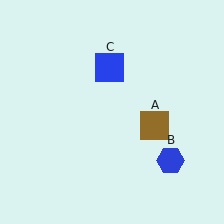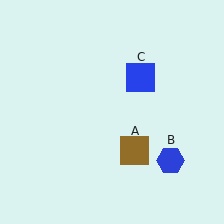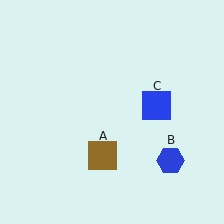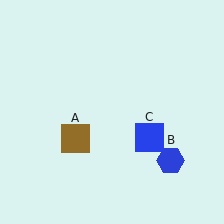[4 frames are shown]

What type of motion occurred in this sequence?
The brown square (object A), blue square (object C) rotated clockwise around the center of the scene.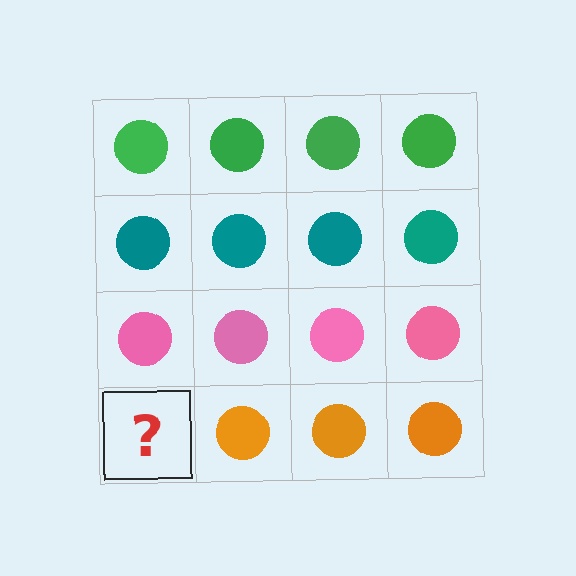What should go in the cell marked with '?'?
The missing cell should contain an orange circle.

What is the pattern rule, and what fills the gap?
The rule is that each row has a consistent color. The gap should be filled with an orange circle.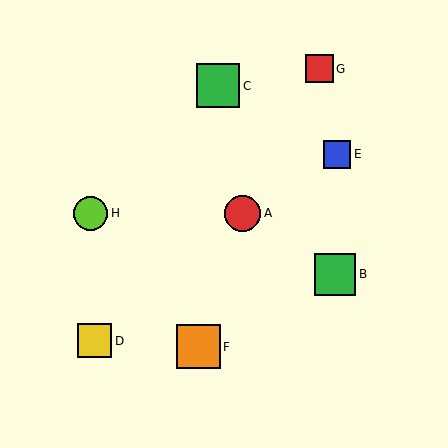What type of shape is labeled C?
Shape C is a green square.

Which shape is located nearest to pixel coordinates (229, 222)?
The red circle (labeled A) at (243, 213) is nearest to that location.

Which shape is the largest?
The orange square (labeled F) is the largest.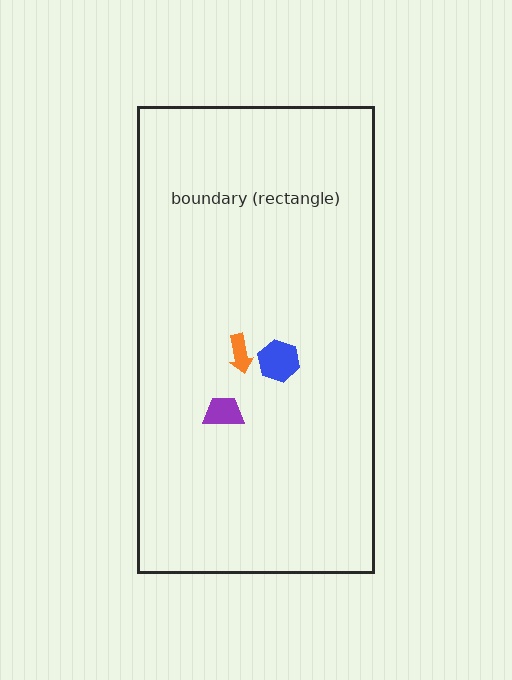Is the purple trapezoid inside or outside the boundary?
Inside.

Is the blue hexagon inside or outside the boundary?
Inside.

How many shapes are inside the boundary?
3 inside, 0 outside.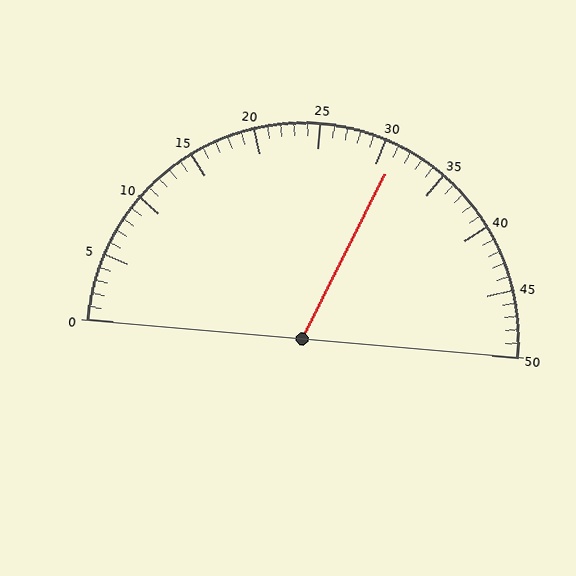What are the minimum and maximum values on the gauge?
The gauge ranges from 0 to 50.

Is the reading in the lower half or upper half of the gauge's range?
The reading is in the upper half of the range (0 to 50).